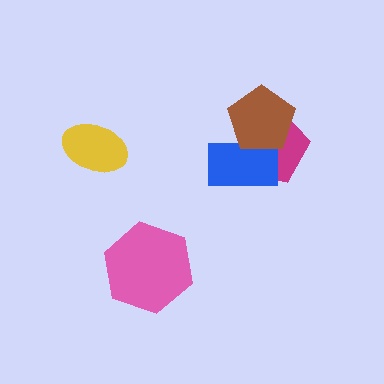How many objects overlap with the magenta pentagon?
2 objects overlap with the magenta pentagon.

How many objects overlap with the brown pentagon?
2 objects overlap with the brown pentagon.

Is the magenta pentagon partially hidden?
Yes, it is partially covered by another shape.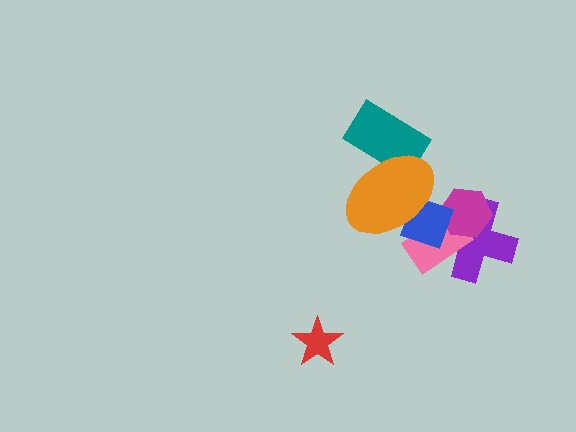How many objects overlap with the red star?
0 objects overlap with the red star.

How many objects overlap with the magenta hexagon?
3 objects overlap with the magenta hexagon.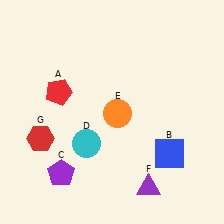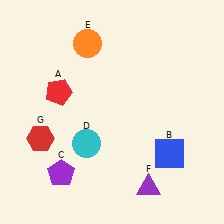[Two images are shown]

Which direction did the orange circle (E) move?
The orange circle (E) moved up.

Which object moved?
The orange circle (E) moved up.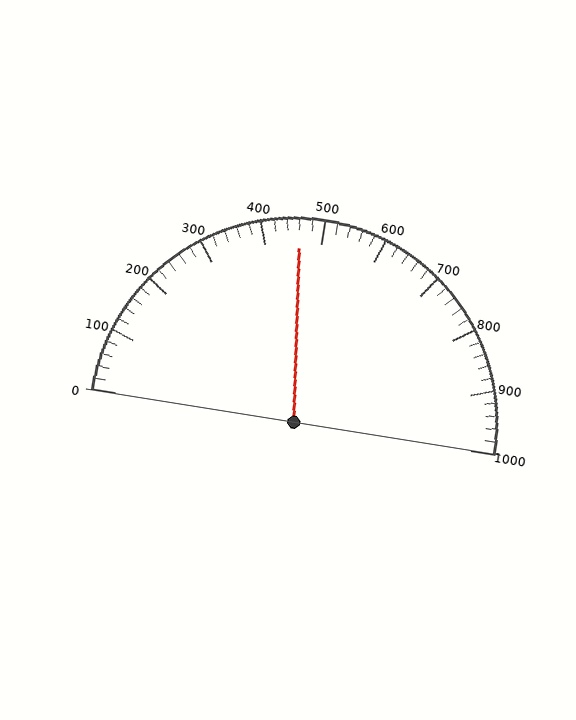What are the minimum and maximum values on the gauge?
The gauge ranges from 0 to 1000.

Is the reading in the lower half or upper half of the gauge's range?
The reading is in the lower half of the range (0 to 1000).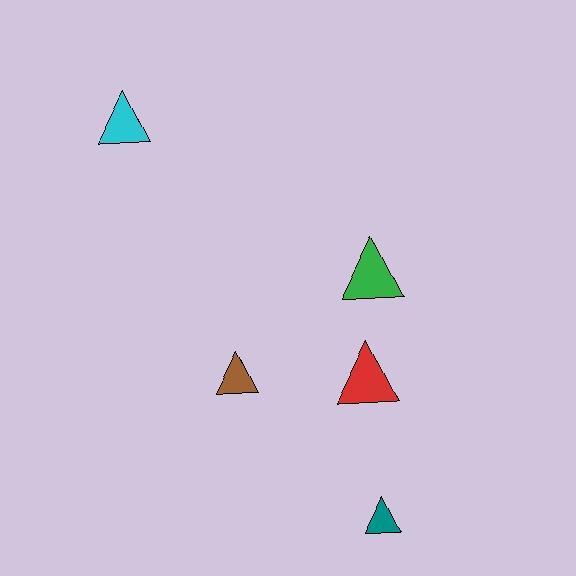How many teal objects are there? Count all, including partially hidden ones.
There is 1 teal object.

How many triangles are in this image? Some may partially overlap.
There are 5 triangles.